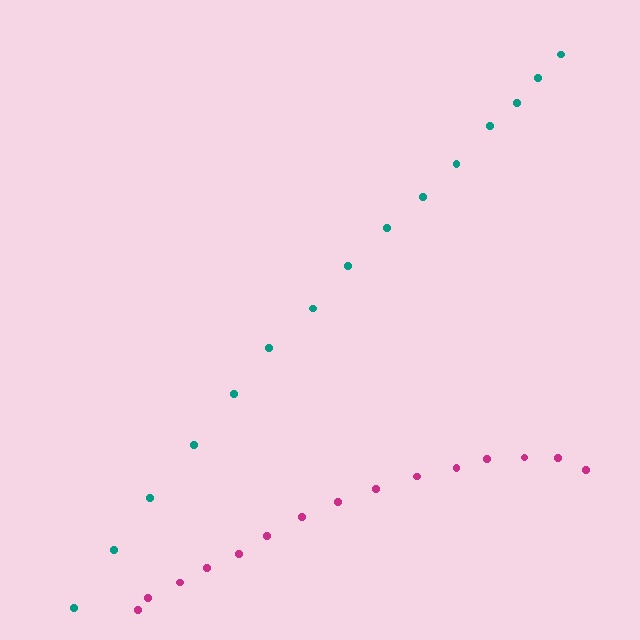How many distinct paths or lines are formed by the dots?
There are 2 distinct paths.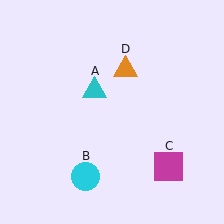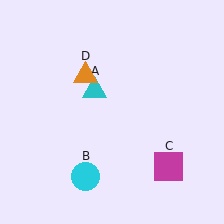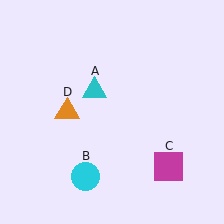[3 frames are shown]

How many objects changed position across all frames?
1 object changed position: orange triangle (object D).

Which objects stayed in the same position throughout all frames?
Cyan triangle (object A) and cyan circle (object B) and magenta square (object C) remained stationary.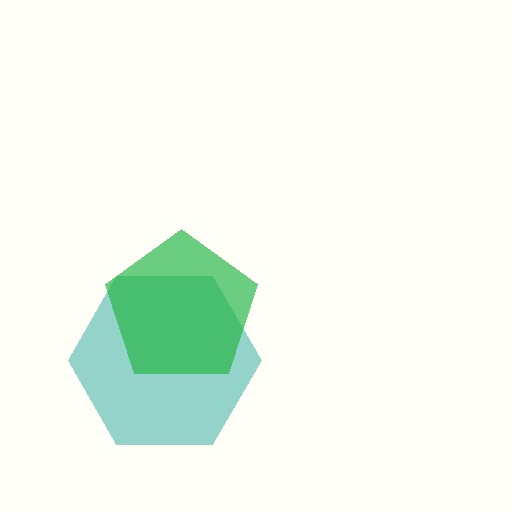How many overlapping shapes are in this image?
There are 2 overlapping shapes in the image.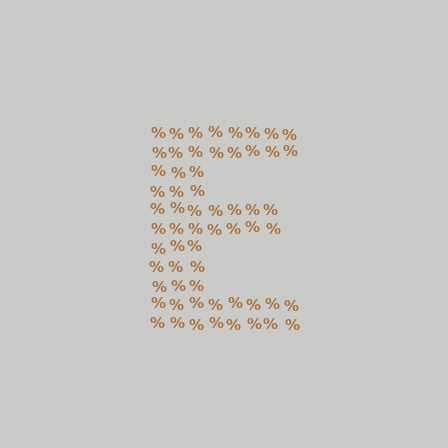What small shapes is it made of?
It is made of small percent signs.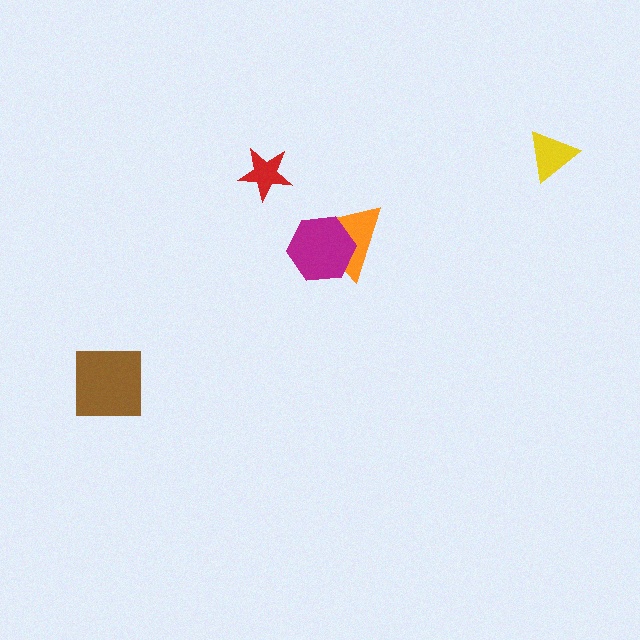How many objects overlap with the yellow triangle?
0 objects overlap with the yellow triangle.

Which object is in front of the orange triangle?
The magenta hexagon is in front of the orange triangle.